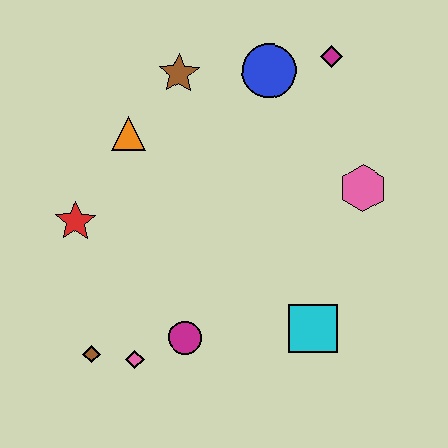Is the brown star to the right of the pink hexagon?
No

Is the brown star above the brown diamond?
Yes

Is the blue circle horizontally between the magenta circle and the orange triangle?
No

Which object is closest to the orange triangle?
The brown star is closest to the orange triangle.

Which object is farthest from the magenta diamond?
The brown diamond is farthest from the magenta diamond.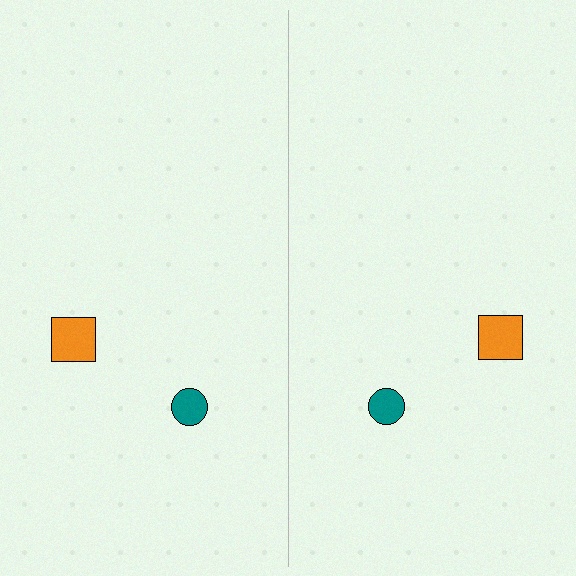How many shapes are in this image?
There are 4 shapes in this image.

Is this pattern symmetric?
Yes, this pattern has bilateral (reflection) symmetry.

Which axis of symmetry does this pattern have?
The pattern has a vertical axis of symmetry running through the center of the image.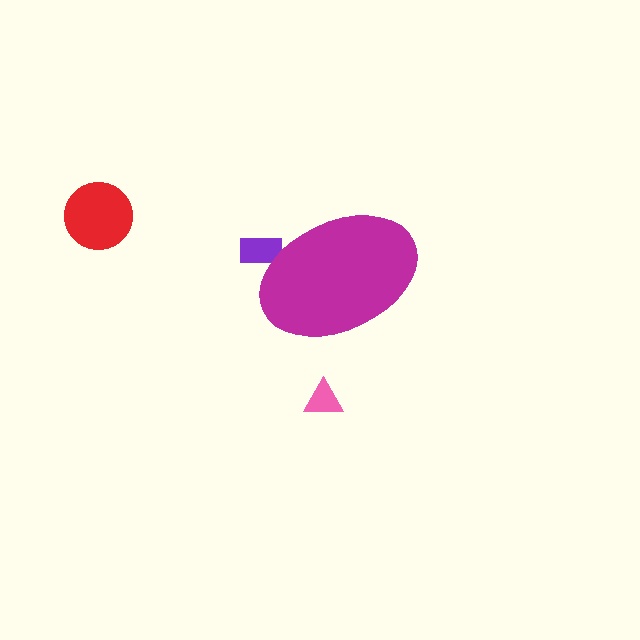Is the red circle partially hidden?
No, the red circle is fully visible.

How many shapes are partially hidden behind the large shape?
1 shape is partially hidden.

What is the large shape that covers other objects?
A magenta ellipse.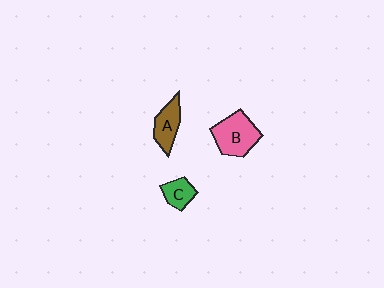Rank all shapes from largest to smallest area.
From largest to smallest: B (pink), A (brown), C (green).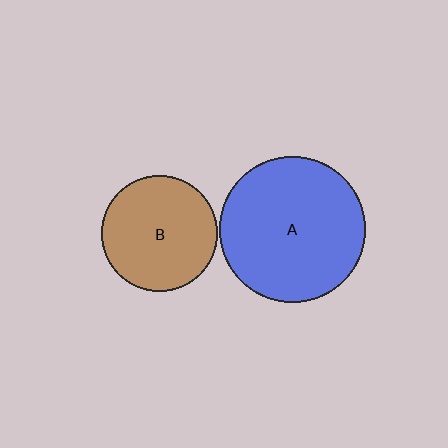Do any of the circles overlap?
No, none of the circles overlap.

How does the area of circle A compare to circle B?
Approximately 1.6 times.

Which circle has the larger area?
Circle A (blue).